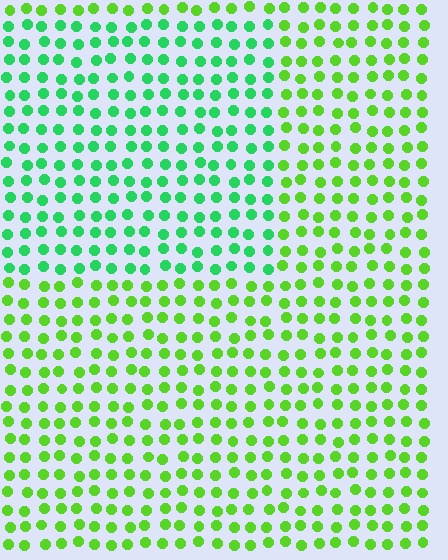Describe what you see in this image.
The image is filled with small lime elements in a uniform arrangement. A rectangle-shaped region is visible where the elements are tinted to a slightly different hue, forming a subtle color boundary.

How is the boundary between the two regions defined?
The boundary is defined purely by a slight shift in hue (about 37 degrees). Spacing, size, and orientation are identical on both sides.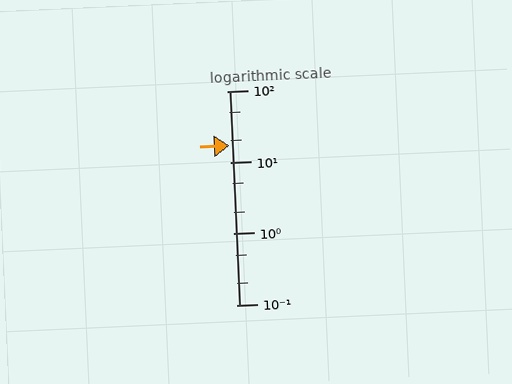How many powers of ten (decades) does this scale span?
The scale spans 3 decades, from 0.1 to 100.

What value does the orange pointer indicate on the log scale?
The pointer indicates approximately 17.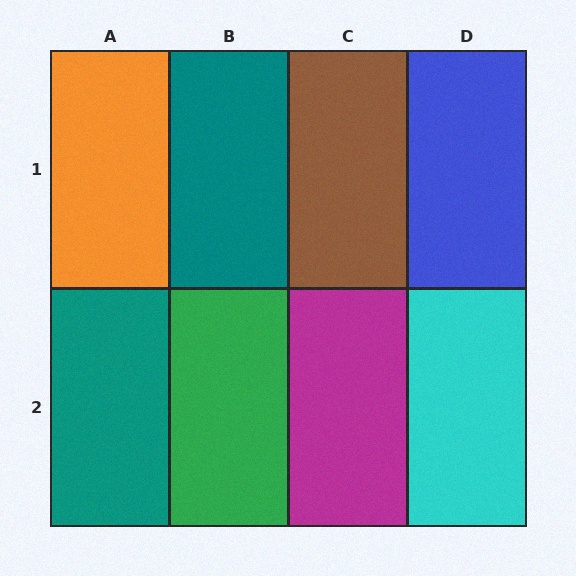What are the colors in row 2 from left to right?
Teal, green, magenta, cyan.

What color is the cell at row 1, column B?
Teal.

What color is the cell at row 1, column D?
Blue.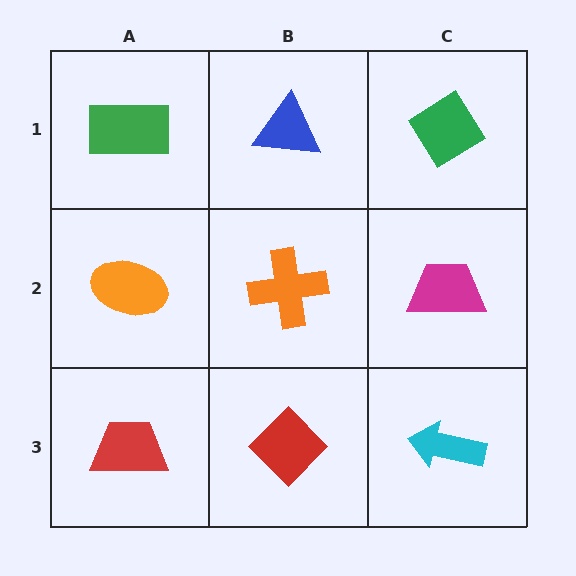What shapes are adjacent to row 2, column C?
A green diamond (row 1, column C), a cyan arrow (row 3, column C), an orange cross (row 2, column B).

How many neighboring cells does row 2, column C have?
3.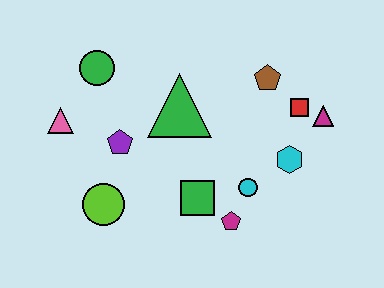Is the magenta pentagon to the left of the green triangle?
No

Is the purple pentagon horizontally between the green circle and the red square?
Yes